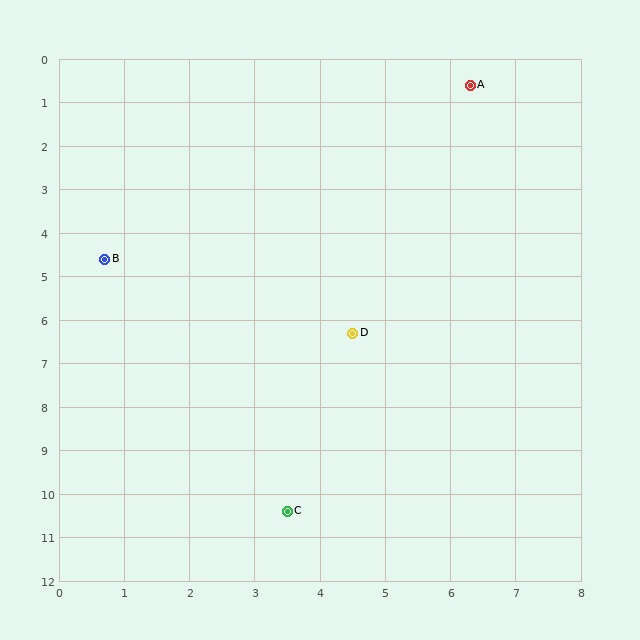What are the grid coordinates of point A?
Point A is at approximately (6.3, 0.6).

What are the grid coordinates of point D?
Point D is at approximately (4.5, 6.3).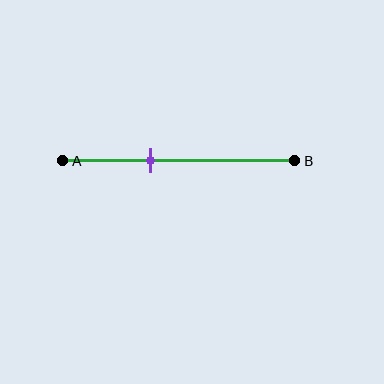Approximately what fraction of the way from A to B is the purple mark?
The purple mark is approximately 40% of the way from A to B.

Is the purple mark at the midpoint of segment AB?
No, the mark is at about 40% from A, not at the 50% midpoint.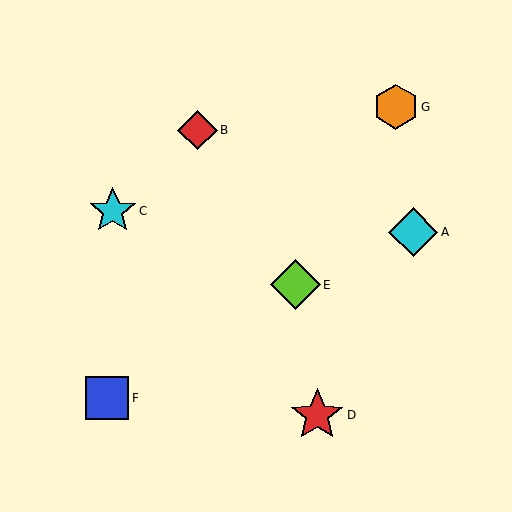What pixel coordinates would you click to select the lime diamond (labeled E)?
Click at (295, 285) to select the lime diamond E.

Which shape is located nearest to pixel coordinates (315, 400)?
The red star (labeled D) at (317, 415) is nearest to that location.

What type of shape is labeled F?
Shape F is a blue square.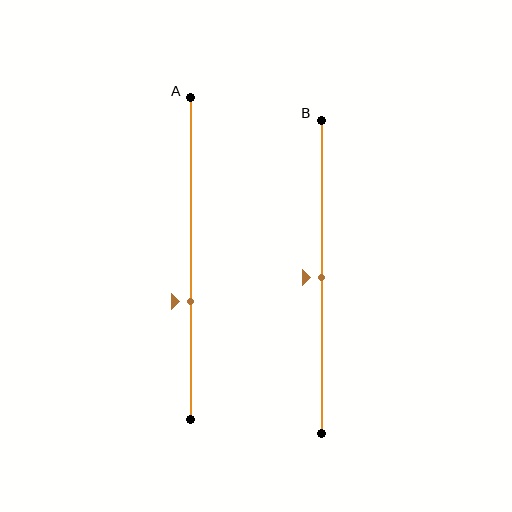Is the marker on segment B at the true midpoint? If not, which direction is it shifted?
Yes, the marker on segment B is at the true midpoint.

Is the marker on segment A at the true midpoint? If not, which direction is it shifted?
No, the marker on segment A is shifted downward by about 13% of the segment length.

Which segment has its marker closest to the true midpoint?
Segment B has its marker closest to the true midpoint.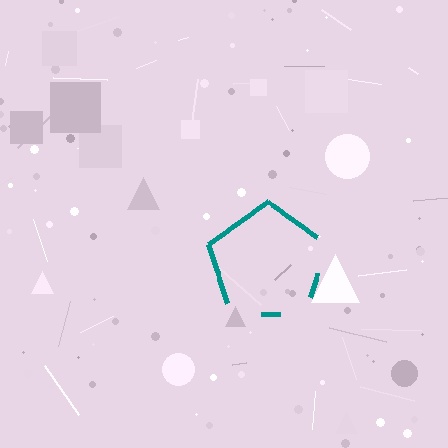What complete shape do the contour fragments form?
The contour fragments form a pentagon.